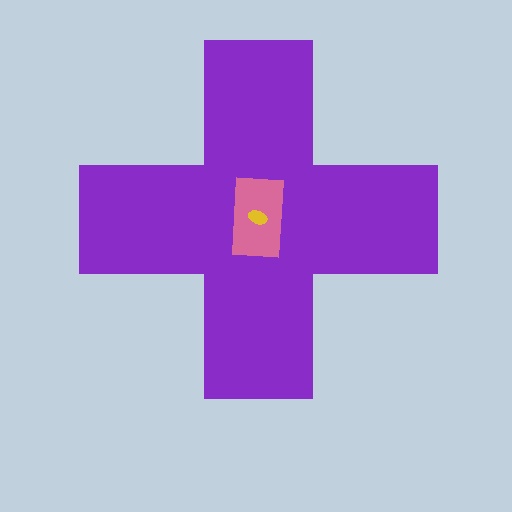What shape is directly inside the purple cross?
The pink rectangle.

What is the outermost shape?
The purple cross.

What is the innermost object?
The yellow ellipse.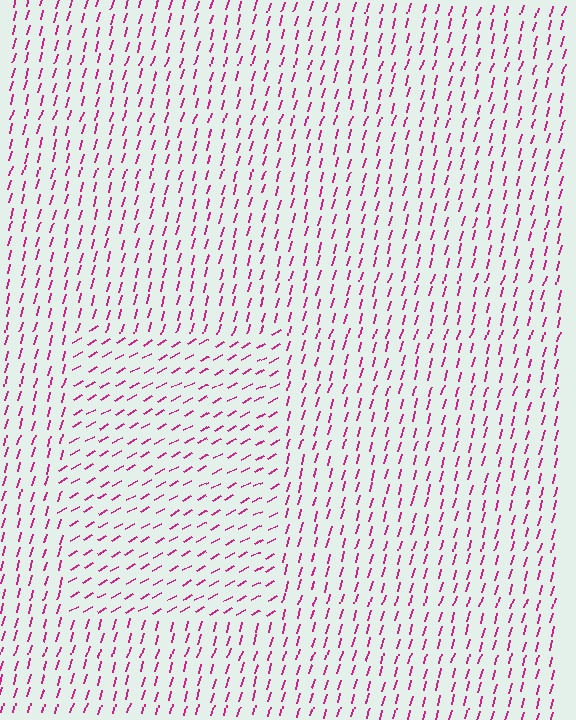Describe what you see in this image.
The image is filled with small magenta line segments. A rectangle region in the image has lines oriented differently from the surrounding lines, creating a visible texture boundary.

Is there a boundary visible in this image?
Yes, there is a texture boundary formed by a change in line orientation.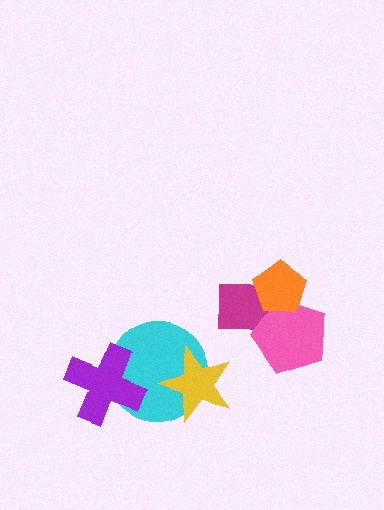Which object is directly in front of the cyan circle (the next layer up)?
The purple cross is directly in front of the cyan circle.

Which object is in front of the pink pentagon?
The orange pentagon is in front of the pink pentagon.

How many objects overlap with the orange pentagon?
2 objects overlap with the orange pentagon.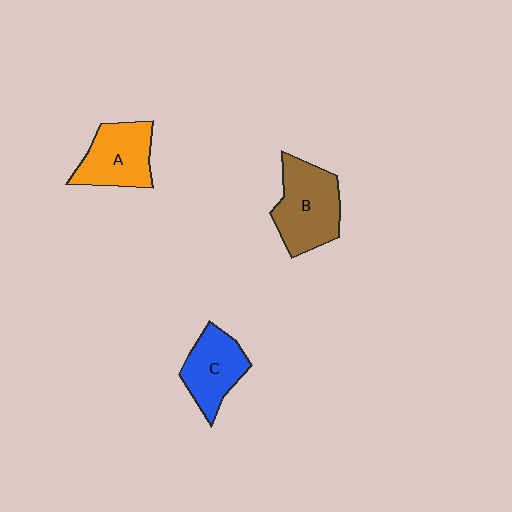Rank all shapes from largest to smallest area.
From largest to smallest: B (brown), A (orange), C (blue).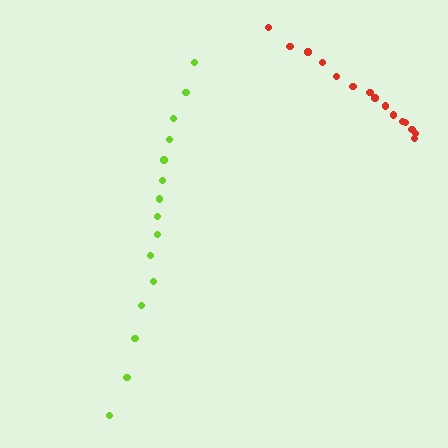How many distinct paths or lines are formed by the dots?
There are 2 distinct paths.